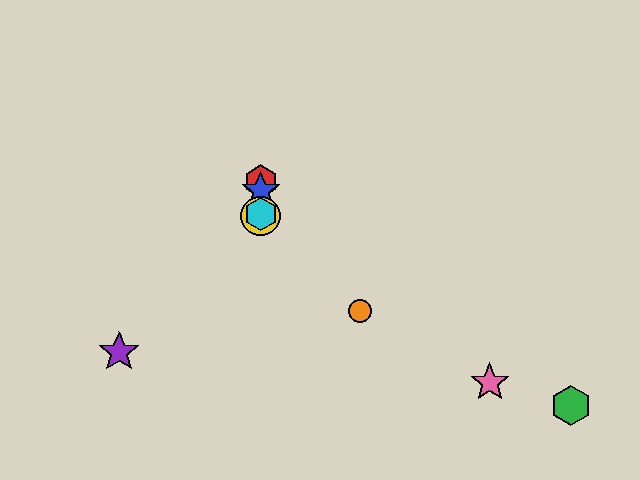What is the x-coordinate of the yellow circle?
The yellow circle is at x≈261.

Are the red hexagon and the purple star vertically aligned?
No, the red hexagon is at x≈260 and the purple star is at x≈119.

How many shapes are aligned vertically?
4 shapes (the red hexagon, the blue star, the yellow circle, the cyan hexagon) are aligned vertically.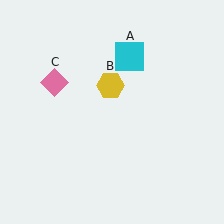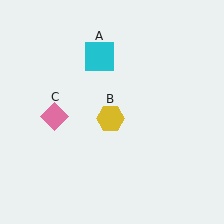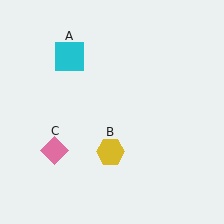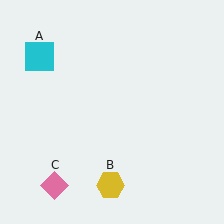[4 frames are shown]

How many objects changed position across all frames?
3 objects changed position: cyan square (object A), yellow hexagon (object B), pink diamond (object C).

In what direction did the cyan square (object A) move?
The cyan square (object A) moved left.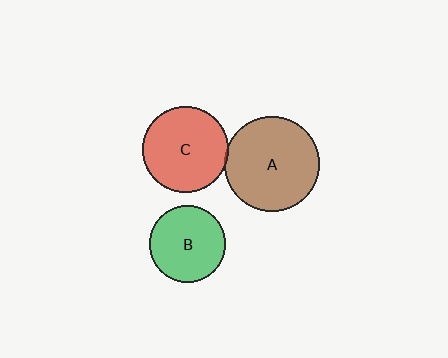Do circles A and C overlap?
Yes.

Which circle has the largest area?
Circle A (brown).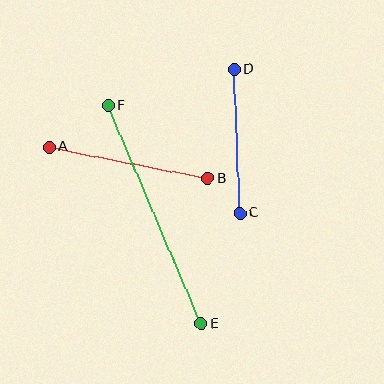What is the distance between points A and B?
The distance is approximately 161 pixels.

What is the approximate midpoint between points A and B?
The midpoint is at approximately (128, 162) pixels.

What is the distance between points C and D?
The distance is approximately 144 pixels.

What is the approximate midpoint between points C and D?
The midpoint is at approximately (237, 141) pixels.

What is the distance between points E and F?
The distance is approximately 237 pixels.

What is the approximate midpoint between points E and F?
The midpoint is at approximately (154, 214) pixels.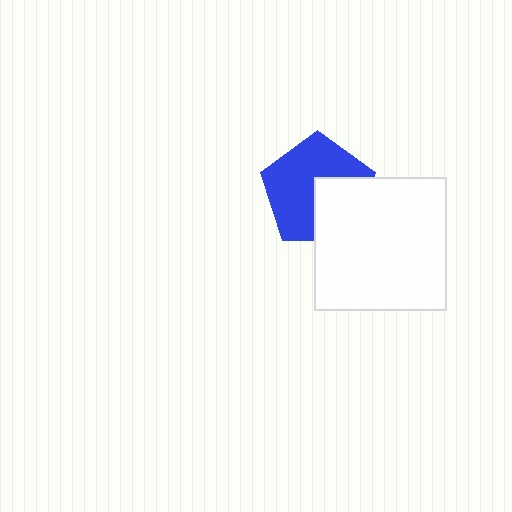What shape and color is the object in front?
The object in front is a white square.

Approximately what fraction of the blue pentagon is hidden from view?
Roughly 36% of the blue pentagon is hidden behind the white square.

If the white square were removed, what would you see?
You would see the complete blue pentagon.